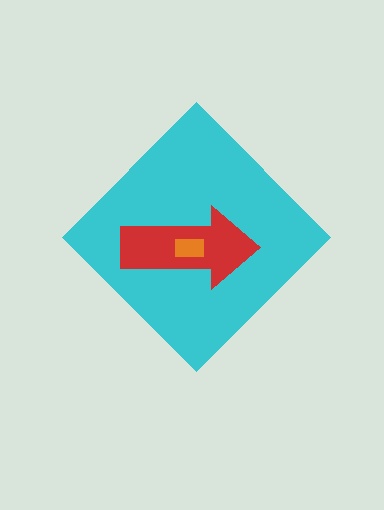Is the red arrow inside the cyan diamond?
Yes.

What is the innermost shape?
The orange rectangle.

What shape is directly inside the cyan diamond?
The red arrow.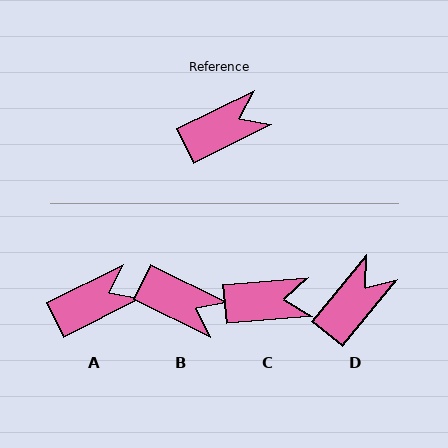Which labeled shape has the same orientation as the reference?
A.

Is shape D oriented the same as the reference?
No, it is off by about 24 degrees.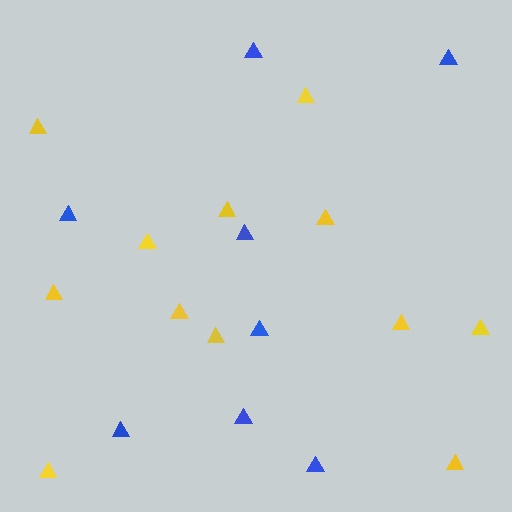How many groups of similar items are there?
There are 2 groups: one group of blue triangles (8) and one group of yellow triangles (12).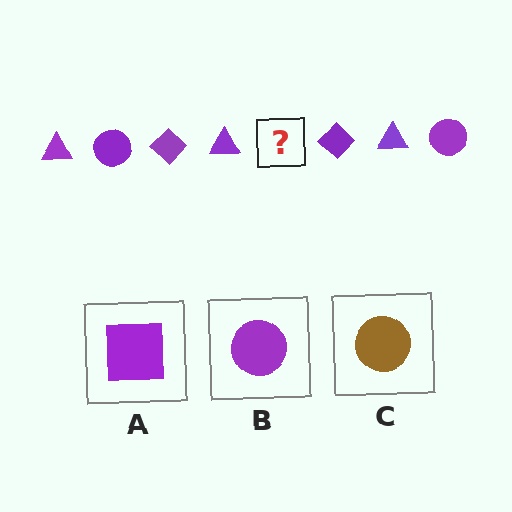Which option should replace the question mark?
Option B.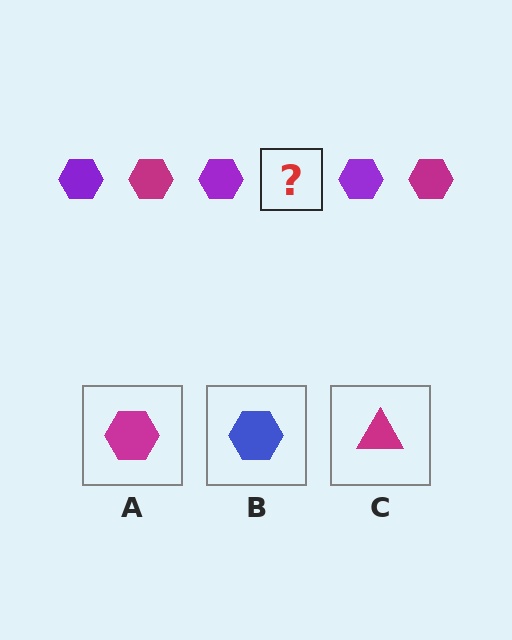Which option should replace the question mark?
Option A.